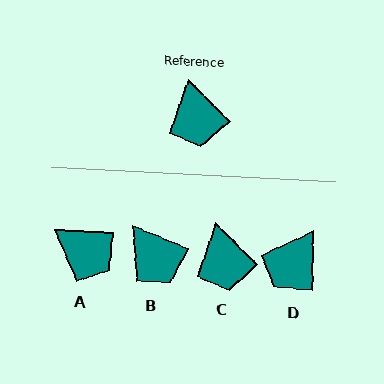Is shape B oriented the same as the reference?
No, it is off by about 23 degrees.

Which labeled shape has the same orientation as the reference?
C.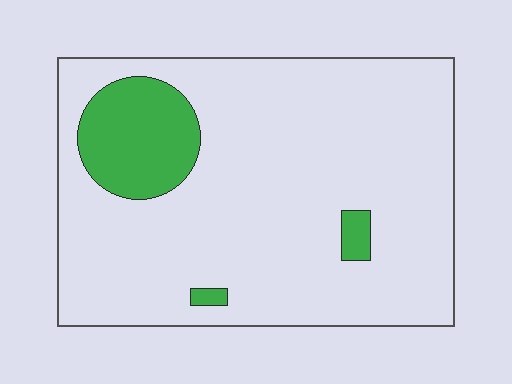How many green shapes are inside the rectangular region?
3.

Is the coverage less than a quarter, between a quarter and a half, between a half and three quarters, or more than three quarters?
Less than a quarter.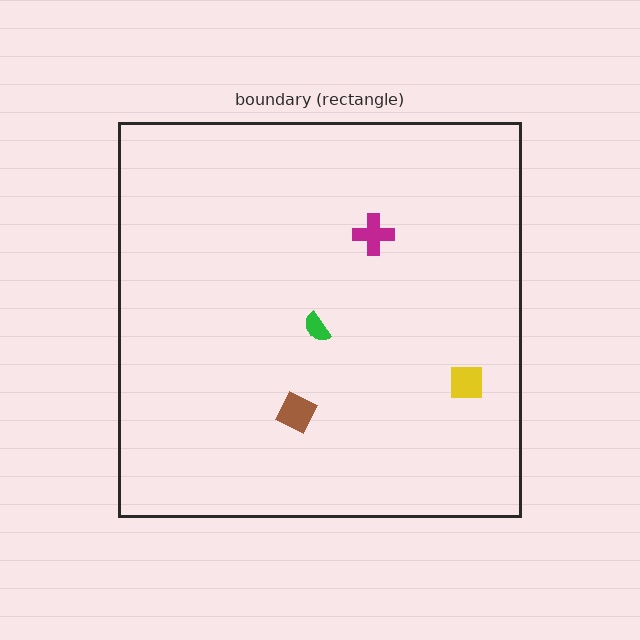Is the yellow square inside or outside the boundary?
Inside.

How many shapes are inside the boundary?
4 inside, 0 outside.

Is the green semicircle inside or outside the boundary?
Inside.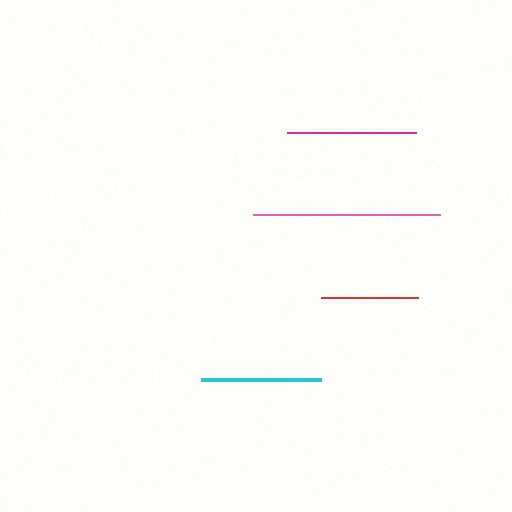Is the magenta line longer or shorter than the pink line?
The pink line is longer than the magenta line.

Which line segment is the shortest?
The red line is the shortest at approximately 97 pixels.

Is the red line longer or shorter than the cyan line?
The cyan line is longer than the red line.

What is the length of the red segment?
The red segment is approximately 97 pixels long.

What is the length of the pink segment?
The pink segment is approximately 186 pixels long.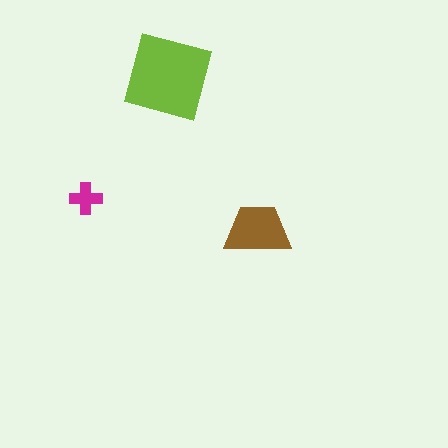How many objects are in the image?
There are 3 objects in the image.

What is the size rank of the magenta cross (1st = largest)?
3rd.